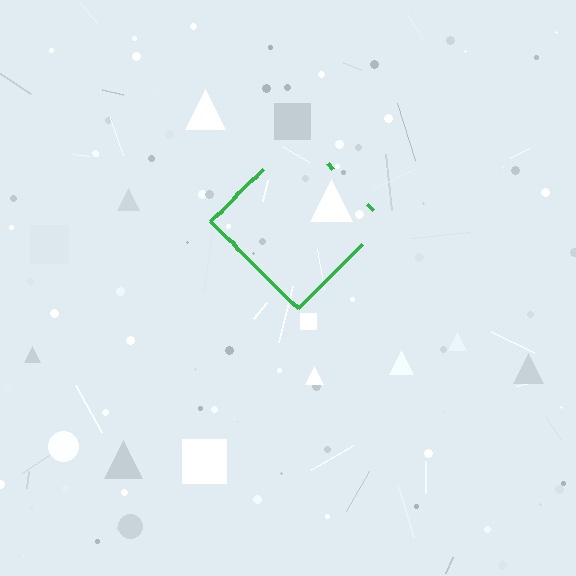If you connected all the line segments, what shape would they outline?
They would outline a diamond.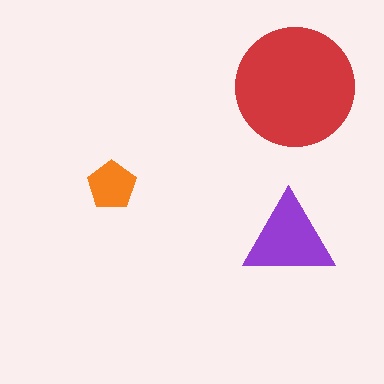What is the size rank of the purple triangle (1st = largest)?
2nd.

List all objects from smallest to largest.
The orange pentagon, the purple triangle, the red circle.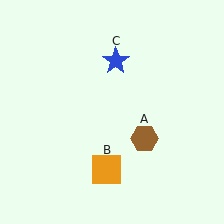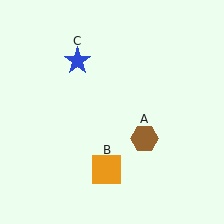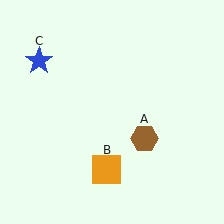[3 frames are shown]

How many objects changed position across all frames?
1 object changed position: blue star (object C).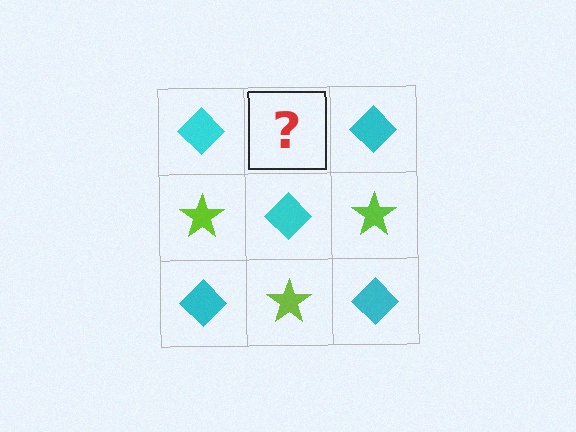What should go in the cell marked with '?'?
The missing cell should contain a lime star.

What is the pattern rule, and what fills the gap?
The rule is that it alternates cyan diamond and lime star in a checkerboard pattern. The gap should be filled with a lime star.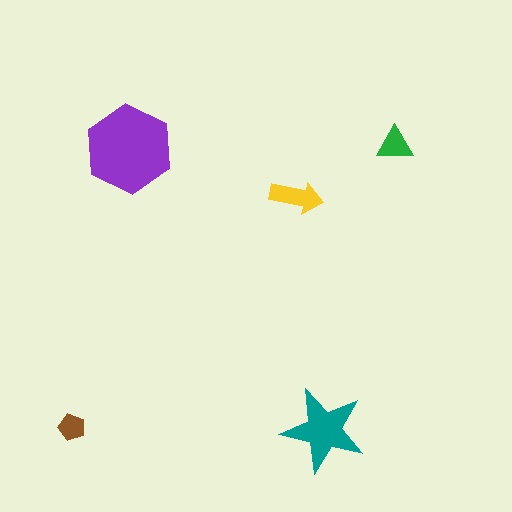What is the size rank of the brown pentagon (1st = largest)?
5th.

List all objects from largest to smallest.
The purple hexagon, the teal star, the yellow arrow, the green triangle, the brown pentagon.